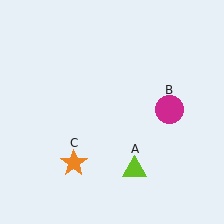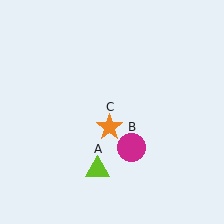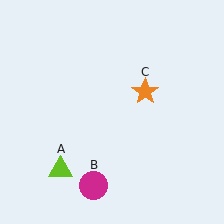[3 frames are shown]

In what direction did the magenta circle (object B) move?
The magenta circle (object B) moved down and to the left.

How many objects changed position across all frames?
3 objects changed position: lime triangle (object A), magenta circle (object B), orange star (object C).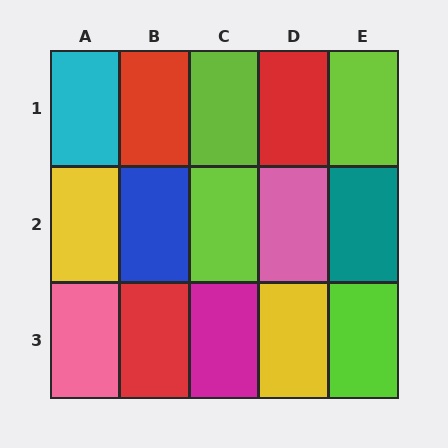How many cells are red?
3 cells are red.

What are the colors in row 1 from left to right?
Cyan, red, lime, red, lime.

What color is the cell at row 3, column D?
Yellow.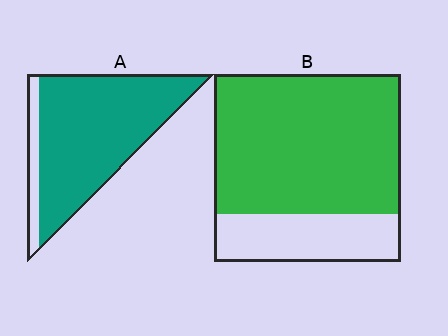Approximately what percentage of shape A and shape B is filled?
A is approximately 90% and B is approximately 75%.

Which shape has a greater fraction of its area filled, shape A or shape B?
Shape A.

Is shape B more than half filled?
Yes.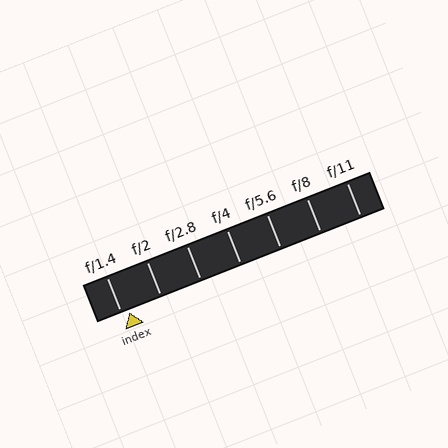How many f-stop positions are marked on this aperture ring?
There are 7 f-stop positions marked.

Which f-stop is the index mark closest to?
The index mark is closest to f/1.4.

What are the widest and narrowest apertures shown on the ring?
The widest aperture shown is f/1.4 and the narrowest is f/11.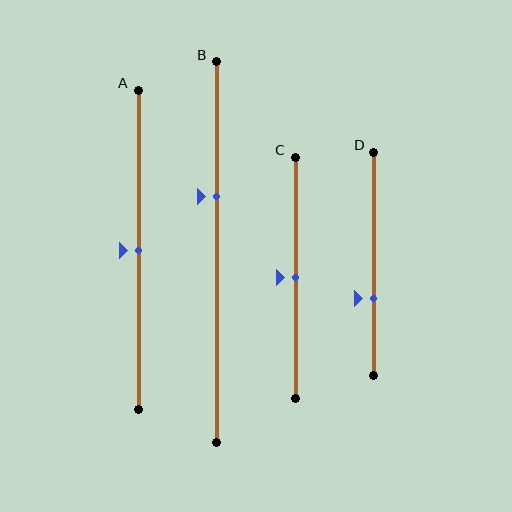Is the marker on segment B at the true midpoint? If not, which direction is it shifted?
No, the marker on segment B is shifted upward by about 15% of the segment length.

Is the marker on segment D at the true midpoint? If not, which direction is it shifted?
No, the marker on segment D is shifted downward by about 16% of the segment length.